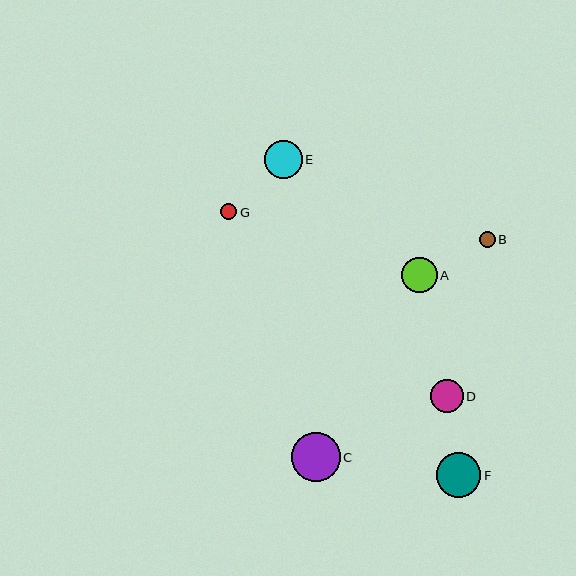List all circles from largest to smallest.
From largest to smallest: C, F, E, A, D, G, B.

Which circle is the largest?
Circle C is the largest with a size of approximately 48 pixels.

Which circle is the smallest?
Circle B is the smallest with a size of approximately 16 pixels.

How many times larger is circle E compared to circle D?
Circle E is approximately 1.1 times the size of circle D.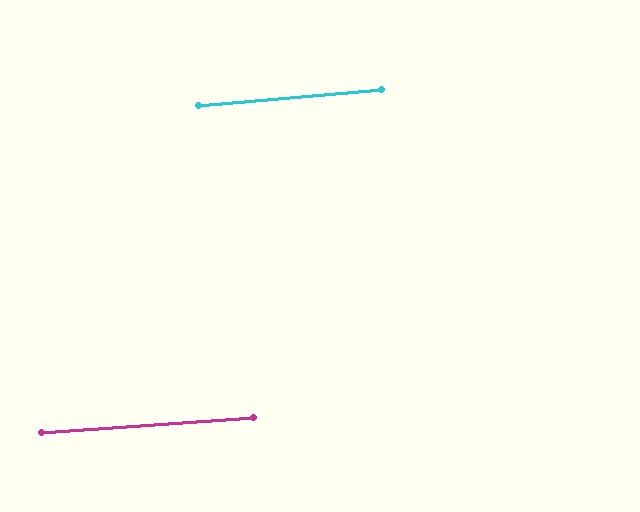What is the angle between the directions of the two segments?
Approximately 1 degree.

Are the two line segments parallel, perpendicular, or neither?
Parallel — their directions differ by only 0.7°.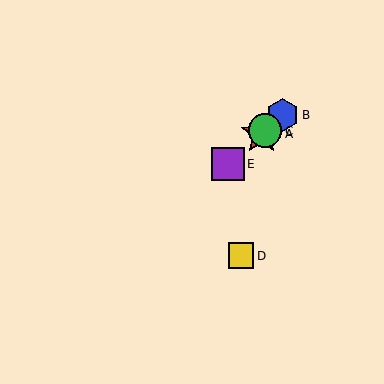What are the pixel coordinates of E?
Object E is at (228, 164).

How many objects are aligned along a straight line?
4 objects (A, B, C, E) are aligned along a straight line.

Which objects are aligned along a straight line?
Objects A, B, C, E are aligned along a straight line.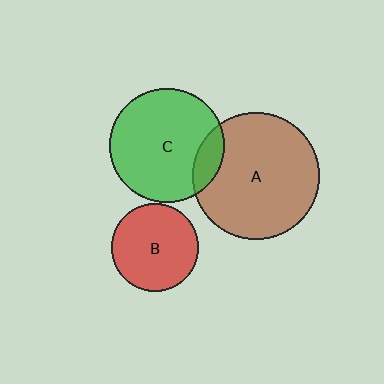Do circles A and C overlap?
Yes.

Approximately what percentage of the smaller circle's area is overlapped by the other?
Approximately 15%.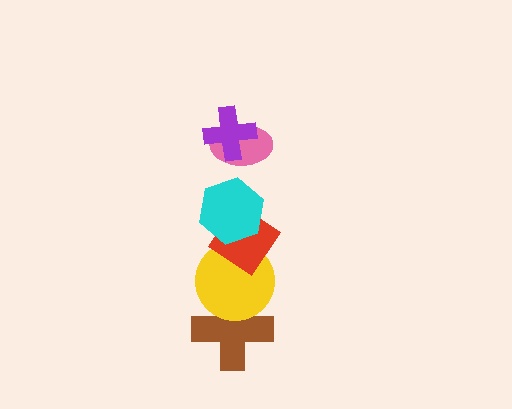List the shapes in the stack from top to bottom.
From top to bottom: the purple cross, the pink ellipse, the cyan hexagon, the red diamond, the yellow circle, the brown cross.